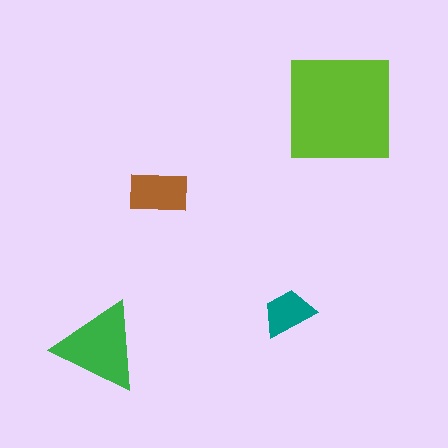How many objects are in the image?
There are 4 objects in the image.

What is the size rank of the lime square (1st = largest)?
1st.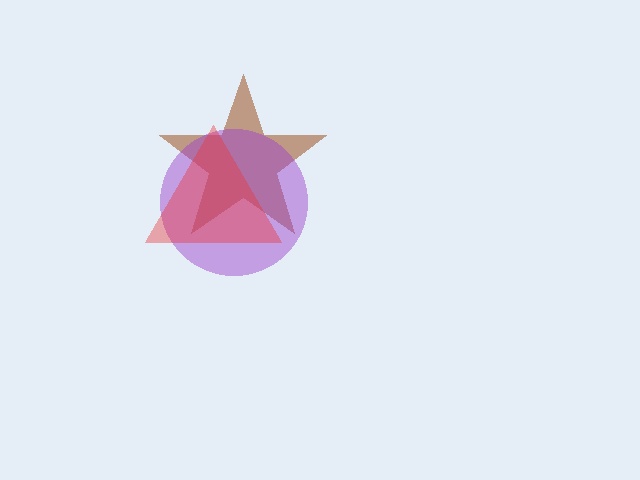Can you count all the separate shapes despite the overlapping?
Yes, there are 3 separate shapes.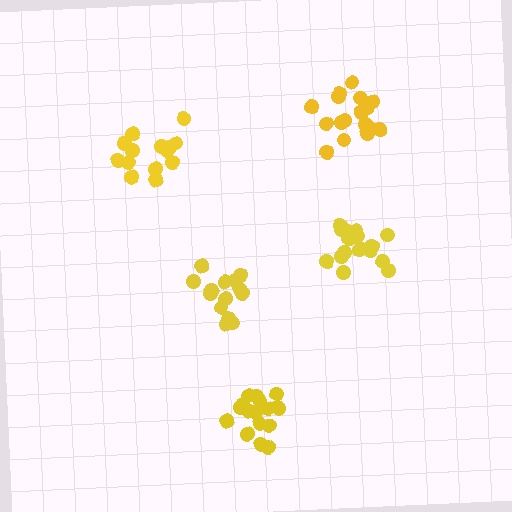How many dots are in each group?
Group 1: 14 dots, Group 2: 17 dots, Group 3: 17 dots, Group 4: 14 dots, Group 5: 19 dots (81 total).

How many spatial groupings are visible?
There are 5 spatial groupings.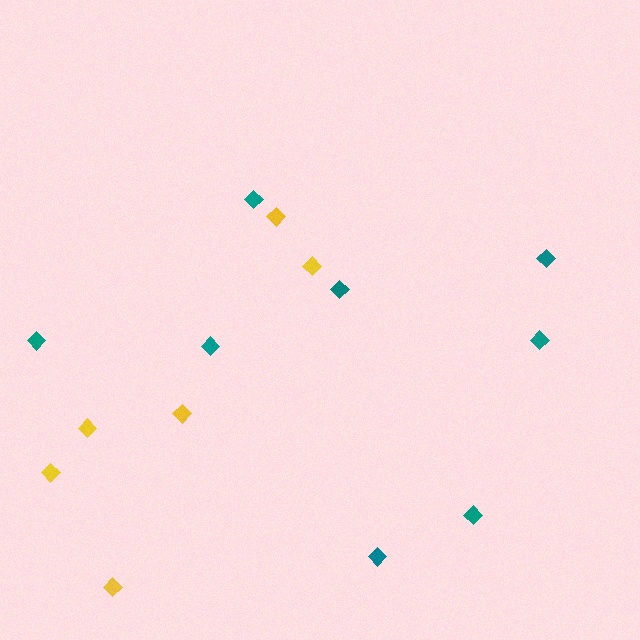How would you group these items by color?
There are 2 groups: one group of yellow diamonds (6) and one group of teal diamonds (8).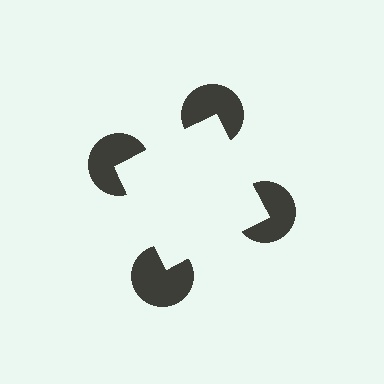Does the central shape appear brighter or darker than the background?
It typically appears slightly brighter than the background, even though no actual brightness change is drawn.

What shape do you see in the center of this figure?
An illusory square — its edges are inferred from the aligned wedge cuts in the pac-man discs, not physically drawn.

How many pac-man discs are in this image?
There are 4 — one at each vertex of the illusory square.